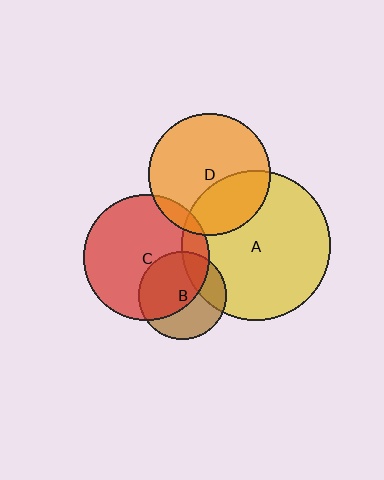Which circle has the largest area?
Circle A (yellow).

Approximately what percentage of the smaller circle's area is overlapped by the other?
Approximately 10%.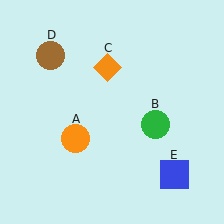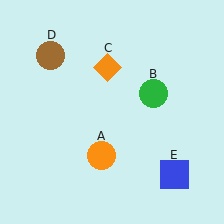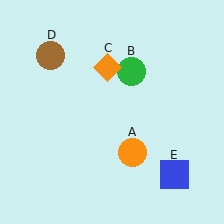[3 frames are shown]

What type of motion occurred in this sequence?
The orange circle (object A), green circle (object B) rotated counterclockwise around the center of the scene.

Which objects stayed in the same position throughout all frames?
Orange diamond (object C) and brown circle (object D) and blue square (object E) remained stationary.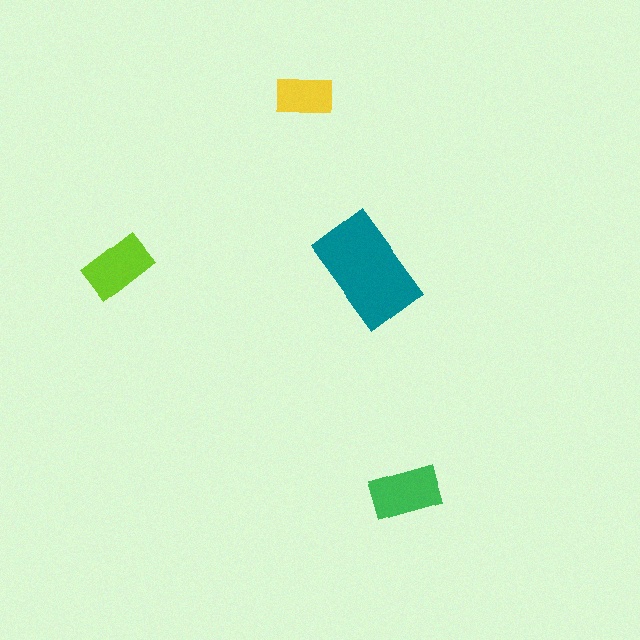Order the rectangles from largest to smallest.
the teal one, the green one, the lime one, the yellow one.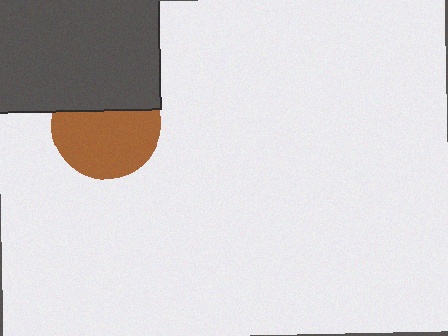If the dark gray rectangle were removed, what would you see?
You would see the complete brown circle.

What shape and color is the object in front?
The object in front is a dark gray rectangle.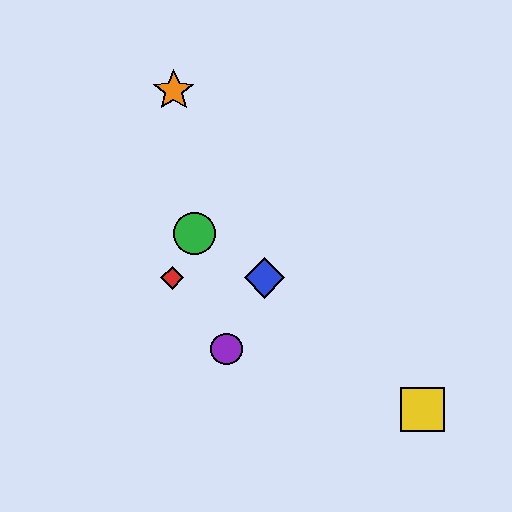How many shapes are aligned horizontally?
2 shapes (the red diamond, the blue diamond) are aligned horizontally.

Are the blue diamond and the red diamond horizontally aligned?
Yes, both are at y≈278.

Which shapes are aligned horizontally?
The red diamond, the blue diamond are aligned horizontally.